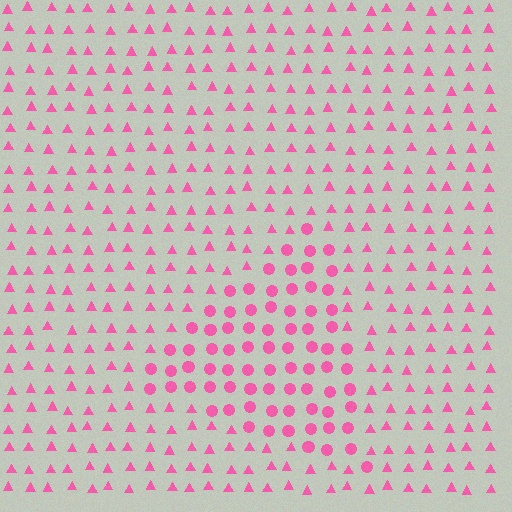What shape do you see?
I see a triangle.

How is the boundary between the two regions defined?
The boundary is defined by a change in element shape: circles inside vs. triangles outside. All elements share the same color and spacing.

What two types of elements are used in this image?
The image uses circles inside the triangle region and triangles outside it.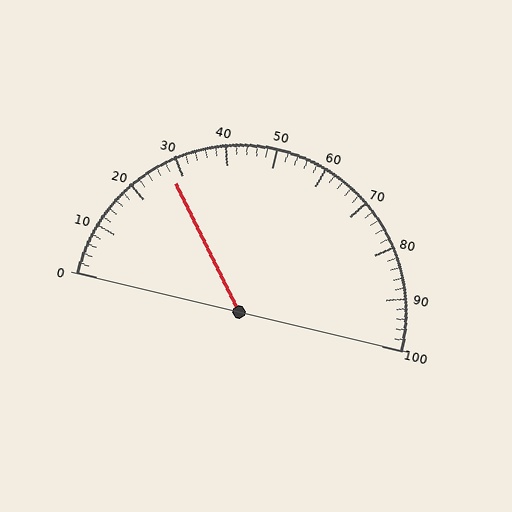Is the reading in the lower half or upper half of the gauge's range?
The reading is in the lower half of the range (0 to 100).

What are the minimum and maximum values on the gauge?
The gauge ranges from 0 to 100.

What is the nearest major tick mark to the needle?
The nearest major tick mark is 30.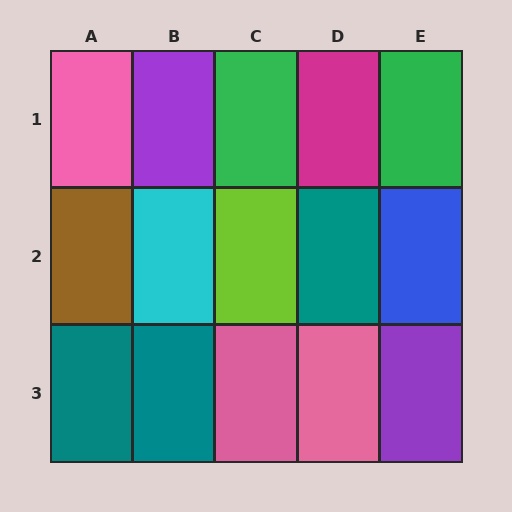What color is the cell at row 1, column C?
Green.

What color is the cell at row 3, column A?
Teal.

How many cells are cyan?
1 cell is cyan.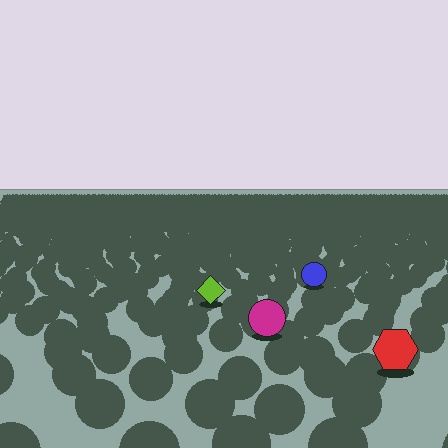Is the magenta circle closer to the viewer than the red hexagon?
No. The red hexagon is closer — you can tell from the texture gradient: the ground texture is coarser near it.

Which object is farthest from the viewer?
The blue circle is farthest from the viewer. It appears smaller and the ground texture around it is denser.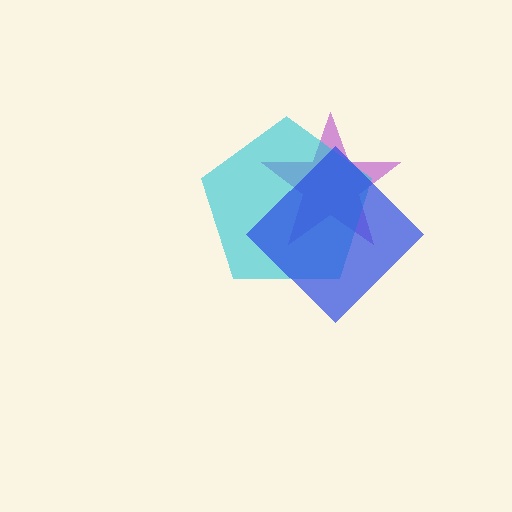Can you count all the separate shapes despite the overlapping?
Yes, there are 3 separate shapes.